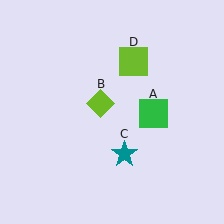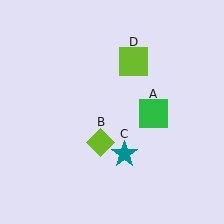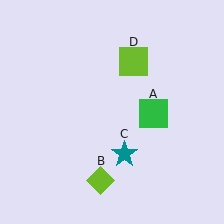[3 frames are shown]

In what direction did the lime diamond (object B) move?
The lime diamond (object B) moved down.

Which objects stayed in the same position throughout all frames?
Green square (object A) and teal star (object C) and lime square (object D) remained stationary.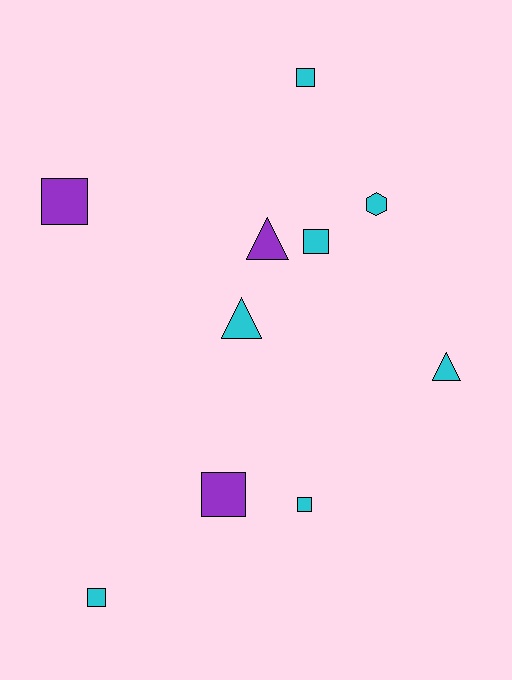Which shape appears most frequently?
Square, with 6 objects.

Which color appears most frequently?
Cyan, with 7 objects.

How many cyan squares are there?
There are 4 cyan squares.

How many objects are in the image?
There are 10 objects.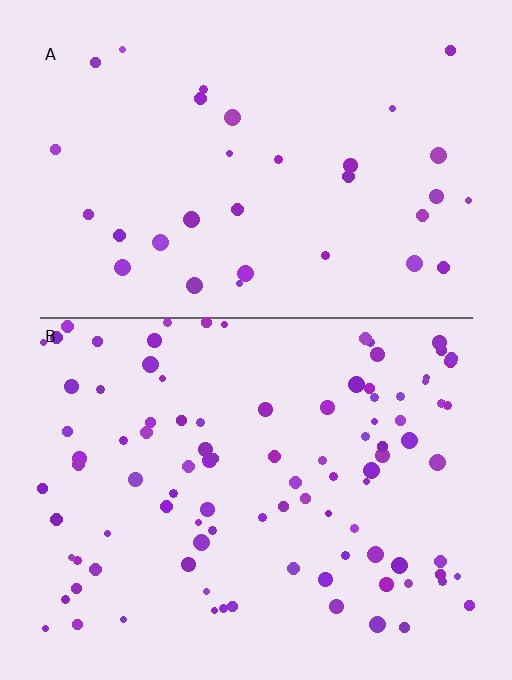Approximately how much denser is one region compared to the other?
Approximately 3.0× — region B over region A.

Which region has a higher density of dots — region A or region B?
B (the bottom).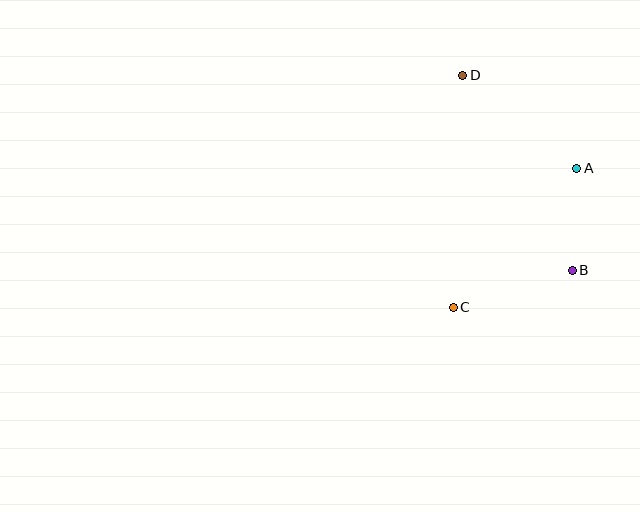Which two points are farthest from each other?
Points C and D are farthest from each other.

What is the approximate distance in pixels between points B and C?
The distance between B and C is approximately 125 pixels.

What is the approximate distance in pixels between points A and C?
The distance between A and C is approximately 186 pixels.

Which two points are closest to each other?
Points A and B are closest to each other.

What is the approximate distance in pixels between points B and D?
The distance between B and D is approximately 224 pixels.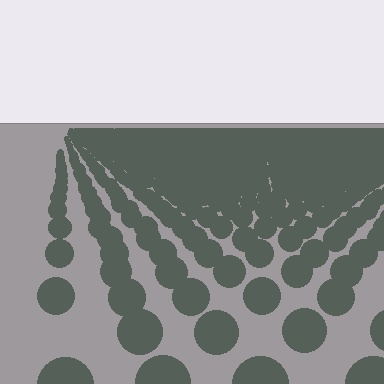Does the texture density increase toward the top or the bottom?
Density increases toward the top.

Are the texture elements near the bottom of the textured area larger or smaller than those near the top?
Larger. Near the bottom, elements are closer to the viewer and appear at a bigger on-screen size.